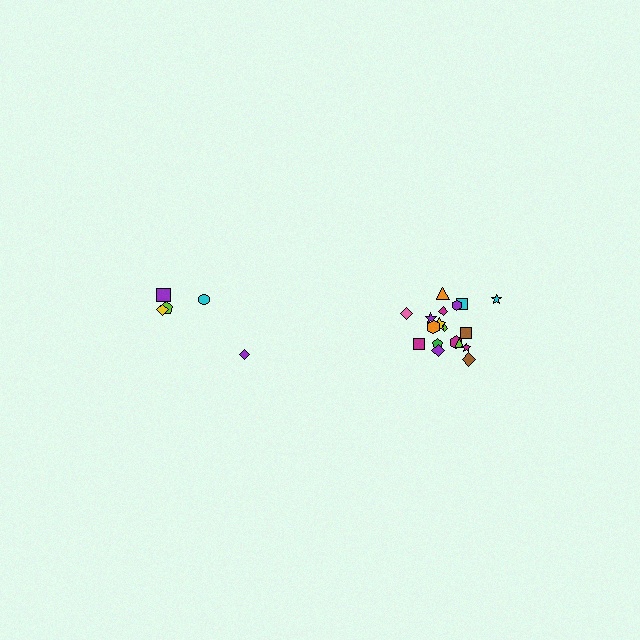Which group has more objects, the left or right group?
The right group.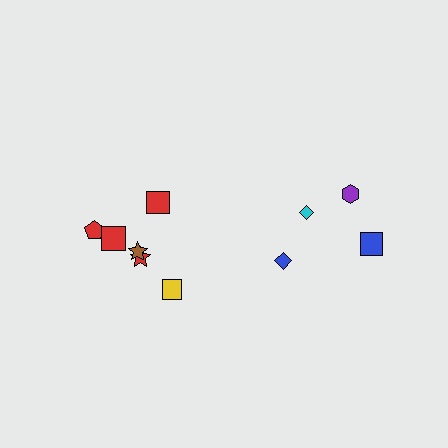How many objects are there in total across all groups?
There are 11 objects.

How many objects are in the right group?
There are 4 objects.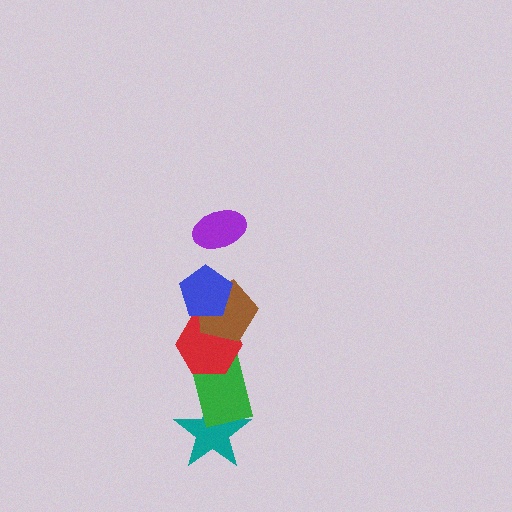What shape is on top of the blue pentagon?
The purple ellipse is on top of the blue pentagon.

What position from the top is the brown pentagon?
The brown pentagon is 3rd from the top.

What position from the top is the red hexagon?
The red hexagon is 4th from the top.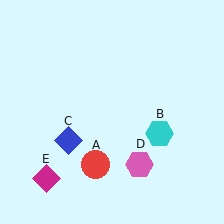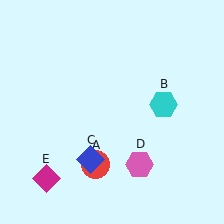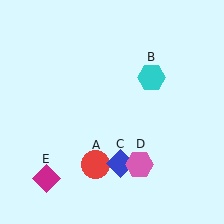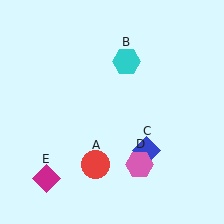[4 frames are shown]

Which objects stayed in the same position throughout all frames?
Red circle (object A) and pink hexagon (object D) and magenta diamond (object E) remained stationary.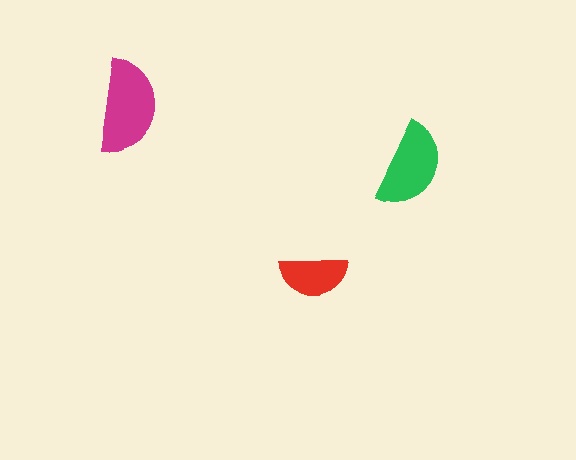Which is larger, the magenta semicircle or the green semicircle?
The magenta one.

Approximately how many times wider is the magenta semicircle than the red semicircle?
About 1.5 times wider.